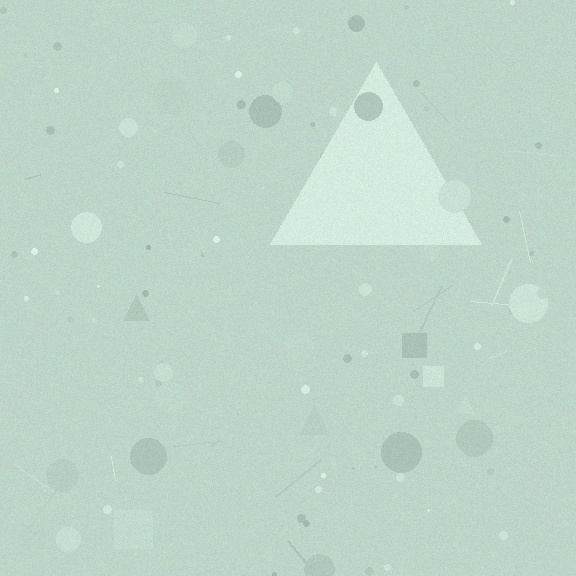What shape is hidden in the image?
A triangle is hidden in the image.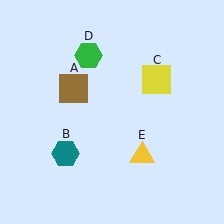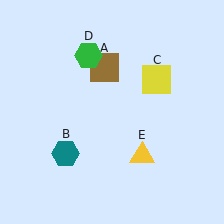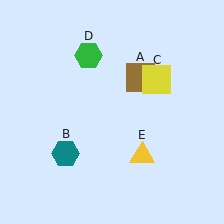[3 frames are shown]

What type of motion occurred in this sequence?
The brown square (object A) rotated clockwise around the center of the scene.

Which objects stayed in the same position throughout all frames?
Teal hexagon (object B) and yellow square (object C) and green hexagon (object D) and yellow triangle (object E) remained stationary.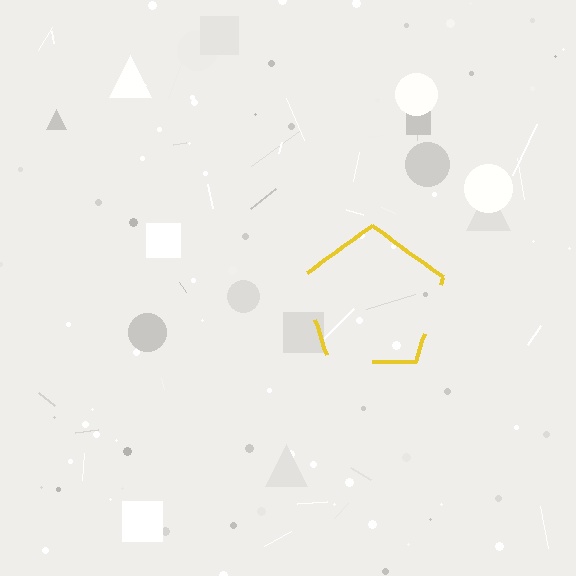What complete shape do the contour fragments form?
The contour fragments form a pentagon.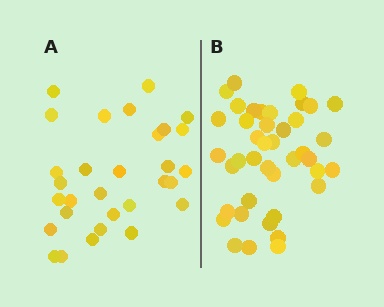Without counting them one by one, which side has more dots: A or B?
Region B (the right region) has more dots.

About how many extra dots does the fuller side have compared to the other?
Region B has roughly 12 or so more dots than region A.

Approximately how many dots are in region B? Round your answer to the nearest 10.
About 40 dots. (The exact count is 41, which rounds to 40.)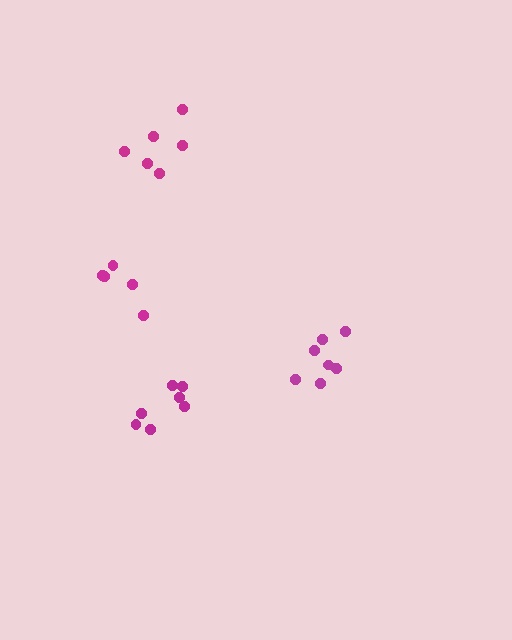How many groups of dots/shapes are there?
There are 4 groups.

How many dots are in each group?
Group 1: 7 dots, Group 2: 5 dots, Group 3: 7 dots, Group 4: 6 dots (25 total).